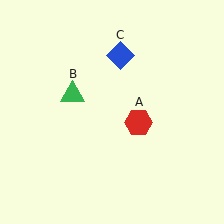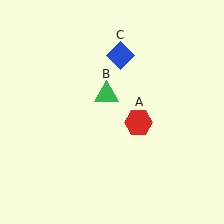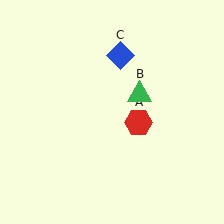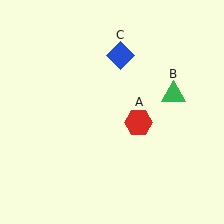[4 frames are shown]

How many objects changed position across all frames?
1 object changed position: green triangle (object B).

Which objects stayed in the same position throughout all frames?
Red hexagon (object A) and blue diamond (object C) remained stationary.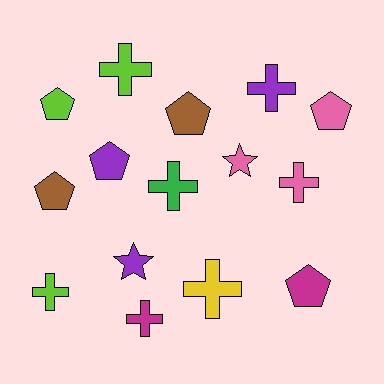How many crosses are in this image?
There are 7 crosses.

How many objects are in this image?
There are 15 objects.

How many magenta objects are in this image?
There are 2 magenta objects.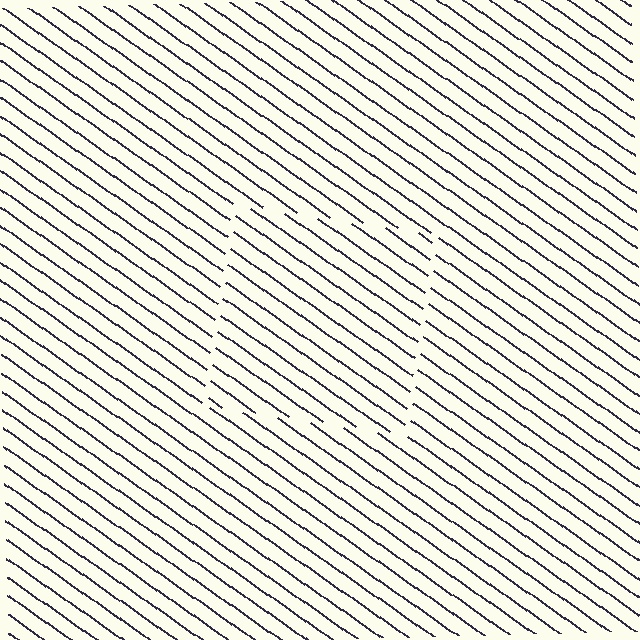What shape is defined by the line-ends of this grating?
An illusory square. The interior of the shape contains the same grating, shifted by half a period — the contour is defined by the phase discontinuity where line-ends from the inner and outer gratings abut.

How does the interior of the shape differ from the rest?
The interior of the shape contains the same grating, shifted by half a period — the contour is defined by the phase discontinuity where line-ends from the inner and outer gratings abut.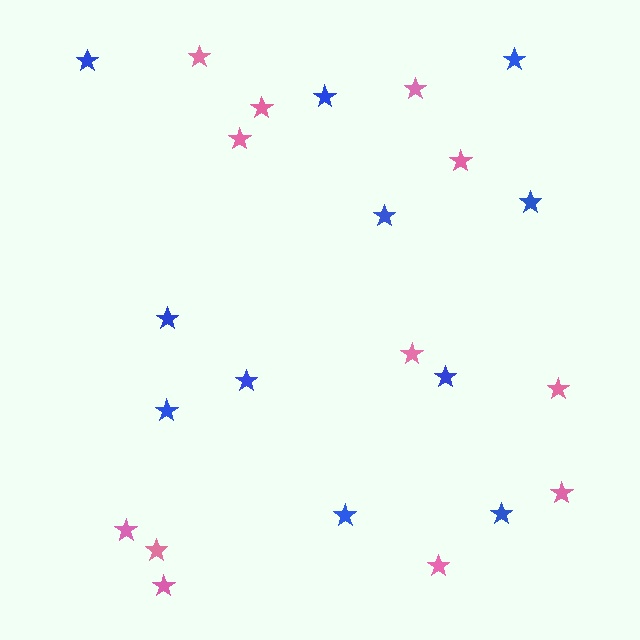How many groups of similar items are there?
There are 2 groups: one group of blue stars (11) and one group of pink stars (12).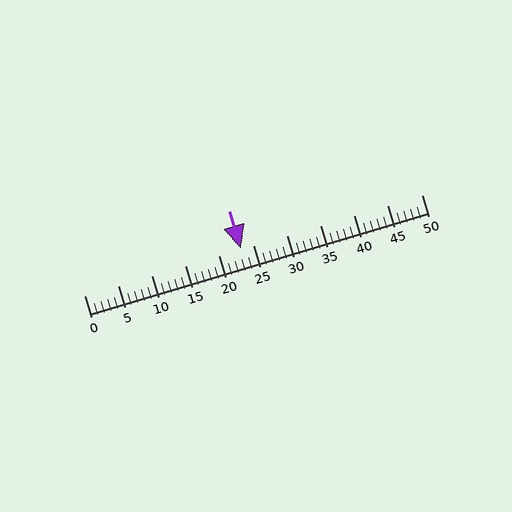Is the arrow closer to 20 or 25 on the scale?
The arrow is closer to 25.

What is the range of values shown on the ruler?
The ruler shows values from 0 to 50.